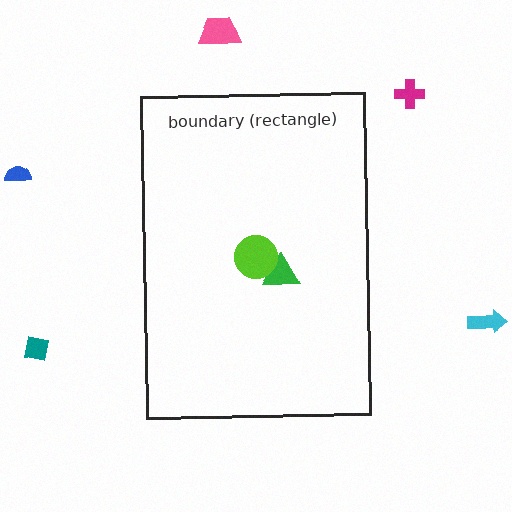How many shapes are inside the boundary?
2 inside, 5 outside.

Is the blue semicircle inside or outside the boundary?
Outside.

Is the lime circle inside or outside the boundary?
Inside.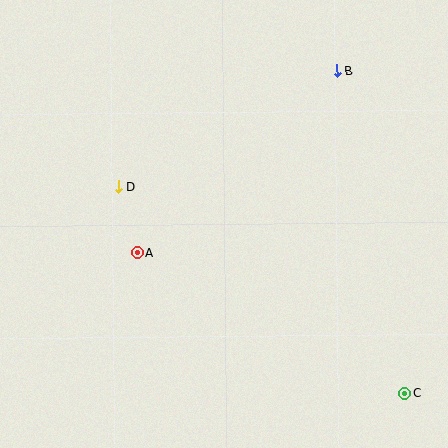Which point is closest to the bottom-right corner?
Point C is closest to the bottom-right corner.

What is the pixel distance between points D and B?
The distance between D and B is 248 pixels.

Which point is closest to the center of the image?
Point A at (137, 252) is closest to the center.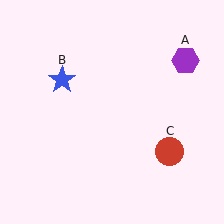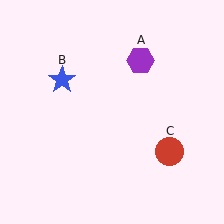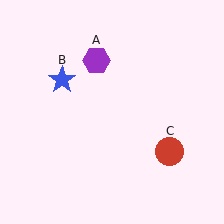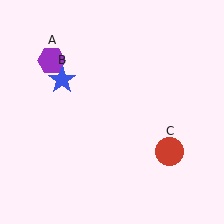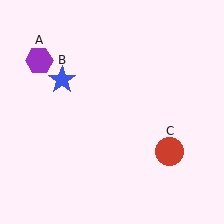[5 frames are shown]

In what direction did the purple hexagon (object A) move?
The purple hexagon (object A) moved left.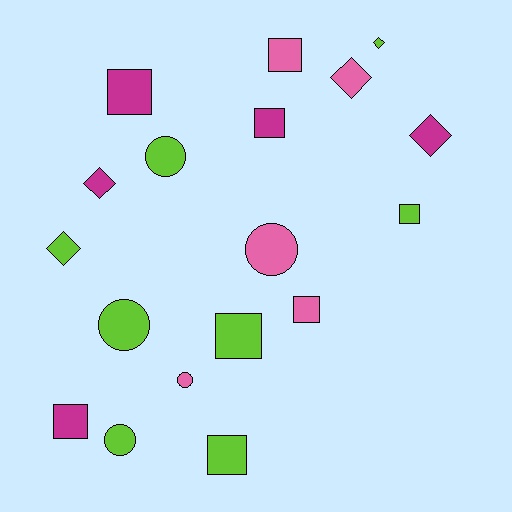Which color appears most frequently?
Lime, with 8 objects.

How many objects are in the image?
There are 18 objects.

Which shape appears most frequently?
Square, with 8 objects.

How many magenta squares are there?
There are 3 magenta squares.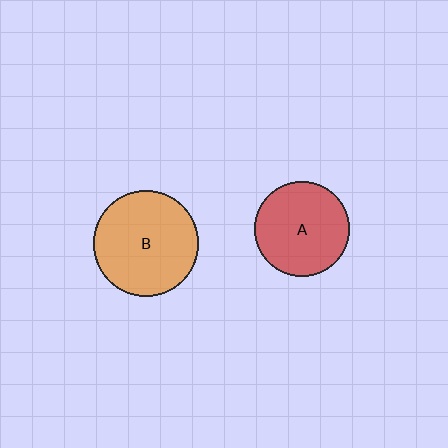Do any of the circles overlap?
No, none of the circles overlap.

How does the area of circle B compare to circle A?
Approximately 1.2 times.